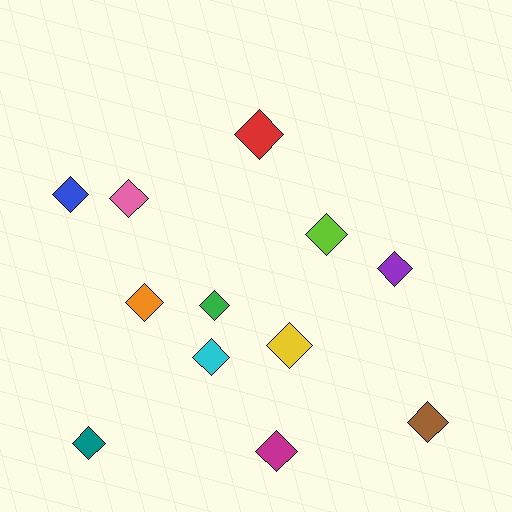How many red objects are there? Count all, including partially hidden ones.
There is 1 red object.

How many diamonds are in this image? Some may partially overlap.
There are 12 diamonds.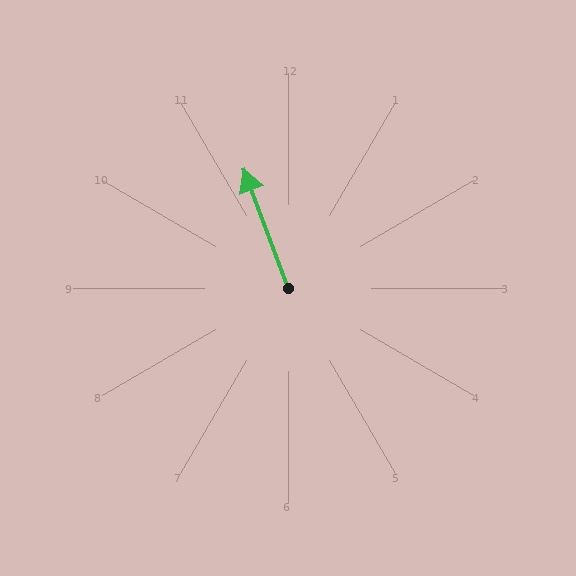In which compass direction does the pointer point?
North.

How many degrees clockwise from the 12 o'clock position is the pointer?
Approximately 340 degrees.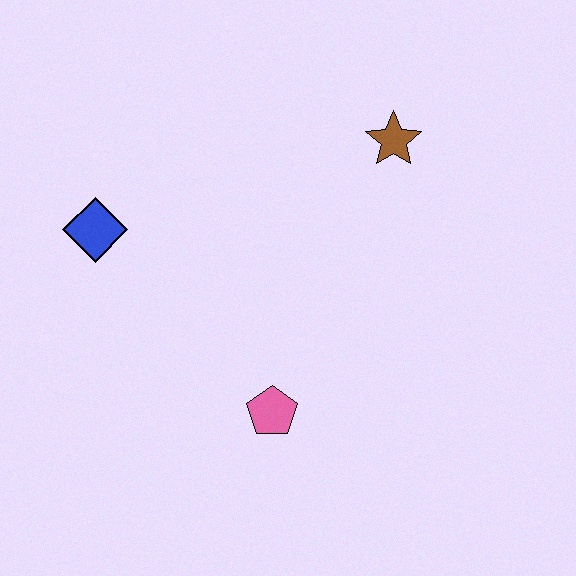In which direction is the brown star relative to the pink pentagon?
The brown star is above the pink pentagon.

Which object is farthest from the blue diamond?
The brown star is farthest from the blue diamond.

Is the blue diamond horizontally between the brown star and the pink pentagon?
No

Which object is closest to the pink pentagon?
The blue diamond is closest to the pink pentagon.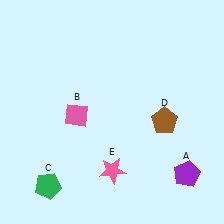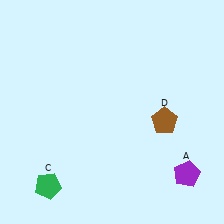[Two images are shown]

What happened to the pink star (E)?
The pink star (E) was removed in Image 2. It was in the bottom-right area of Image 1.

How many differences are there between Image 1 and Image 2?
There are 2 differences between the two images.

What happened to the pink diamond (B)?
The pink diamond (B) was removed in Image 2. It was in the bottom-left area of Image 1.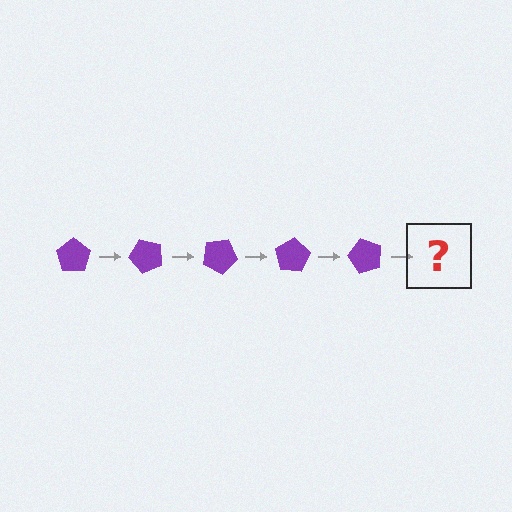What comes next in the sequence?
The next element should be a purple pentagon rotated 250 degrees.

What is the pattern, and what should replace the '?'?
The pattern is that the pentagon rotates 50 degrees each step. The '?' should be a purple pentagon rotated 250 degrees.